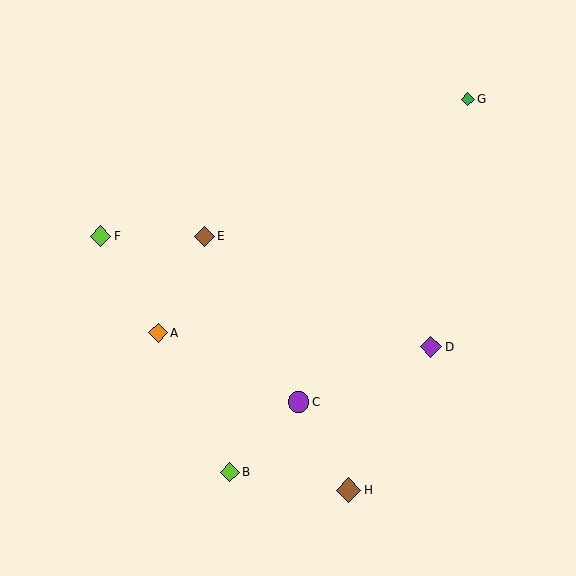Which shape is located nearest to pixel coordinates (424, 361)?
The purple diamond (labeled D) at (431, 347) is nearest to that location.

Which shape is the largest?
The brown diamond (labeled H) is the largest.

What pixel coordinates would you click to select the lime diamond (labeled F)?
Click at (100, 236) to select the lime diamond F.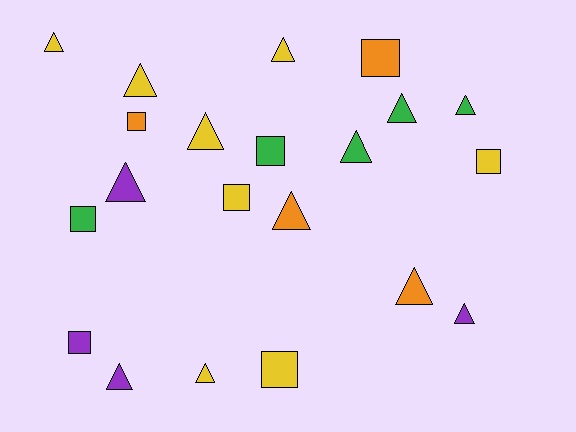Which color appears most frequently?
Yellow, with 8 objects.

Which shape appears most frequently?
Triangle, with 13 objects.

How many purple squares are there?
There is 1 purple square.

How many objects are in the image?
There are 21 objects.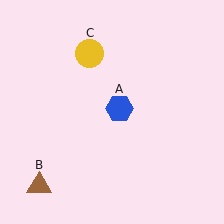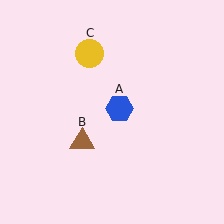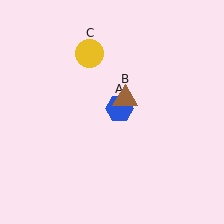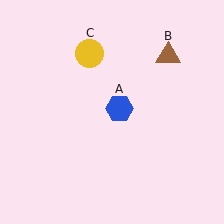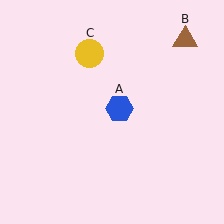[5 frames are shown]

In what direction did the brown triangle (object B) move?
The brown triangle (object B) moved up and to the right.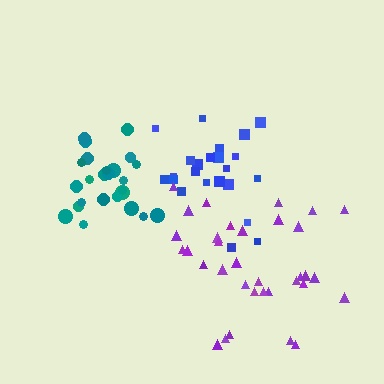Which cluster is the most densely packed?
Teal.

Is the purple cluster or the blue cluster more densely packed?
Blue.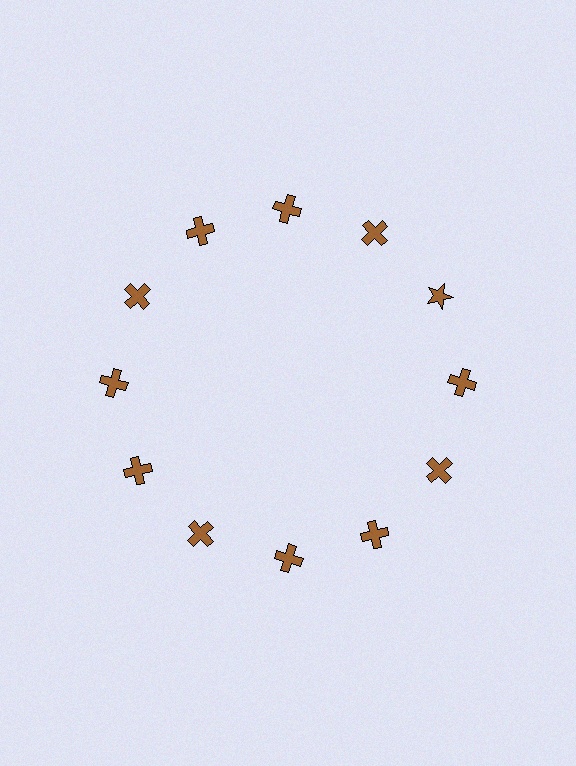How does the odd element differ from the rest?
It has a different shape: star instead of cross.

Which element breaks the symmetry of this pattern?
The brown star at roughly the 2 o'clock position breaks the symmetry. All other shapes are brown crosses.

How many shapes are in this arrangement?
There are 12 shapes arranged in a ring pattern.